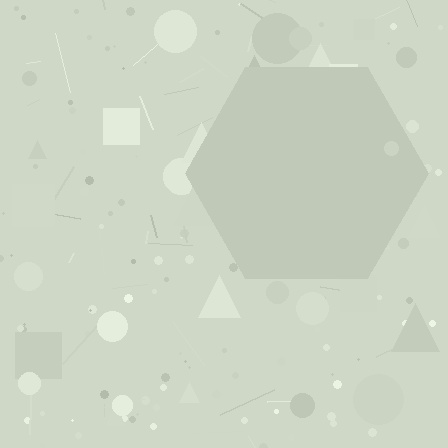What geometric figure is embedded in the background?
A hexagon is embedded in the background.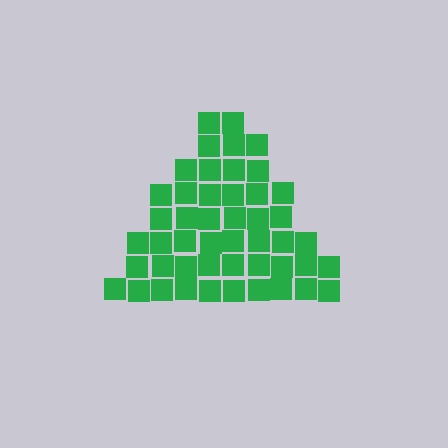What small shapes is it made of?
It is made of small squares.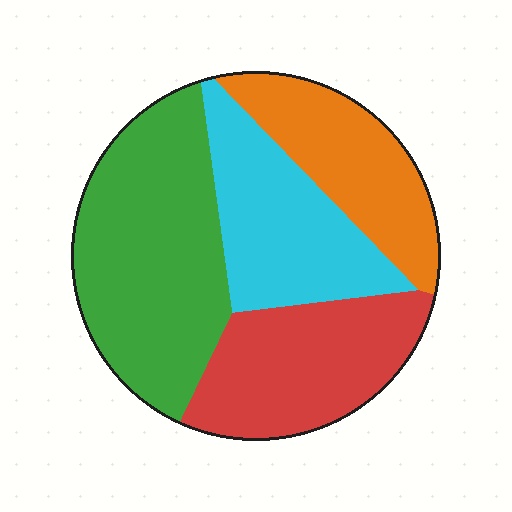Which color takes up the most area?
Green, at roughly 35%.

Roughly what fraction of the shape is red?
Red takes up about one quarter (1/4) of the shape.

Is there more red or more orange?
Red.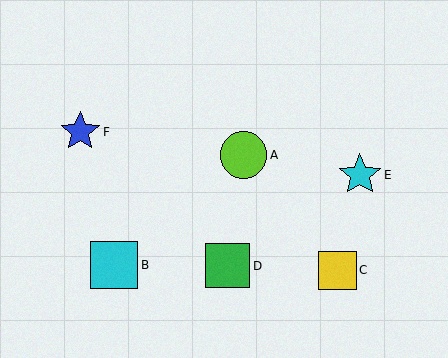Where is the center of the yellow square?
The center of the yellow square is at (337, 270).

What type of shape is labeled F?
Shape F is a blue star.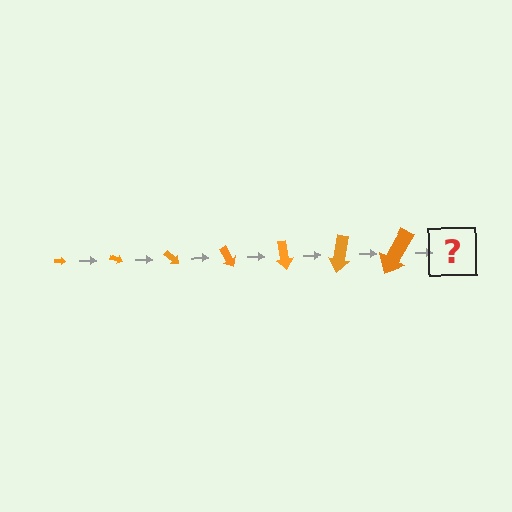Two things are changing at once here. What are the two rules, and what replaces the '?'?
The two rules are that the arrow grows larger each step and it rotates 20 degrees each step. The '?' should be an arrow, larger than the previous one and rotated 140 degrees from the start.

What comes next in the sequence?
The next element should be an arrow, larger than the previous one and rotated 140 degrees from the start.